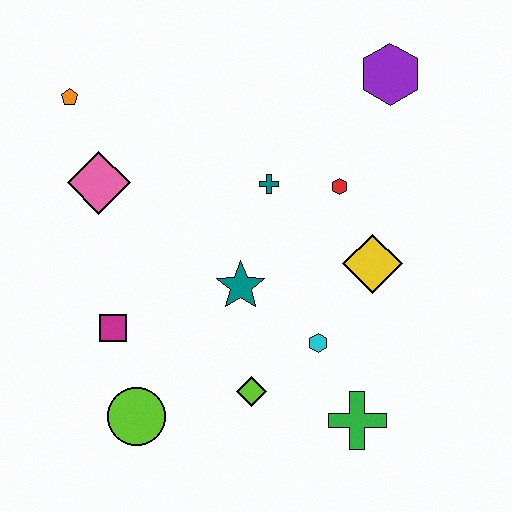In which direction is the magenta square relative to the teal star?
The magenta square is to the left of the teal star.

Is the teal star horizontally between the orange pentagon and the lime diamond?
Yes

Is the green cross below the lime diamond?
Yes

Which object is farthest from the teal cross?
The lime circle is farthest from the teal cross.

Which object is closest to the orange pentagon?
The pink diamond is closest to the orange pentagon.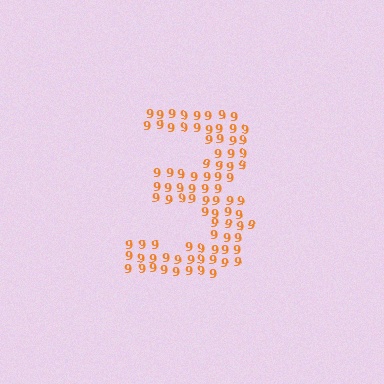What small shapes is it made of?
It is made of small digit 9's.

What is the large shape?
The large shape is the digit 3.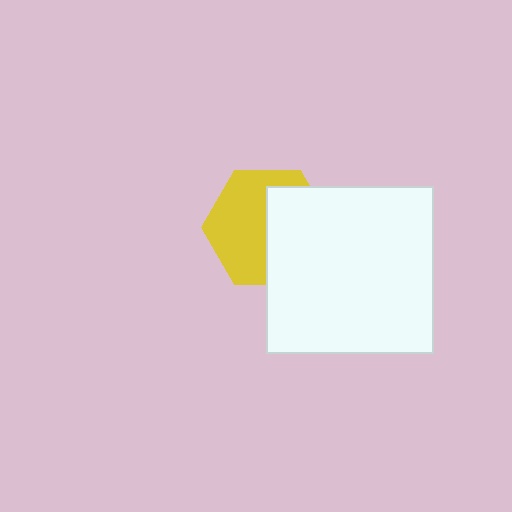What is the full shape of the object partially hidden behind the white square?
The partially hidden object is a yellow hexagon.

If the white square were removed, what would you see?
You would see the complete yellow hexagon.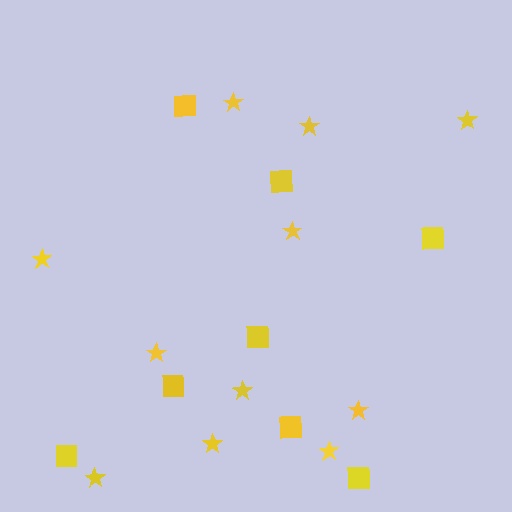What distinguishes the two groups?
There are 2 groups: one group of stars (11) and one group of squares (8).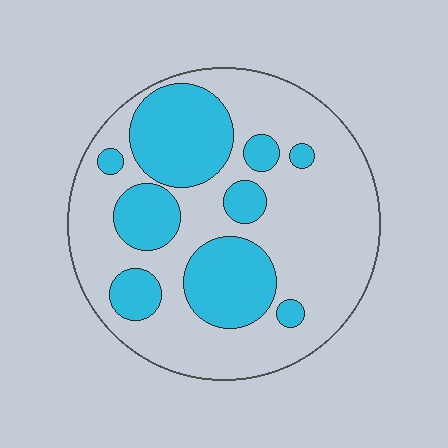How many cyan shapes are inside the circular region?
9.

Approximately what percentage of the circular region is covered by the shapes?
Approximately 35%.